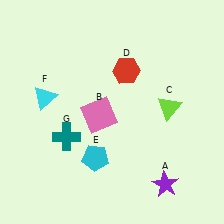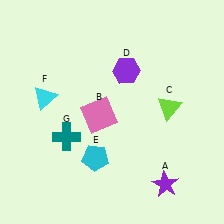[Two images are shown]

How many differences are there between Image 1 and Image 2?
There is 1 difference between the two images.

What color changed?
The hexagon (D) changed from red in Image 1 to purple in Image 2.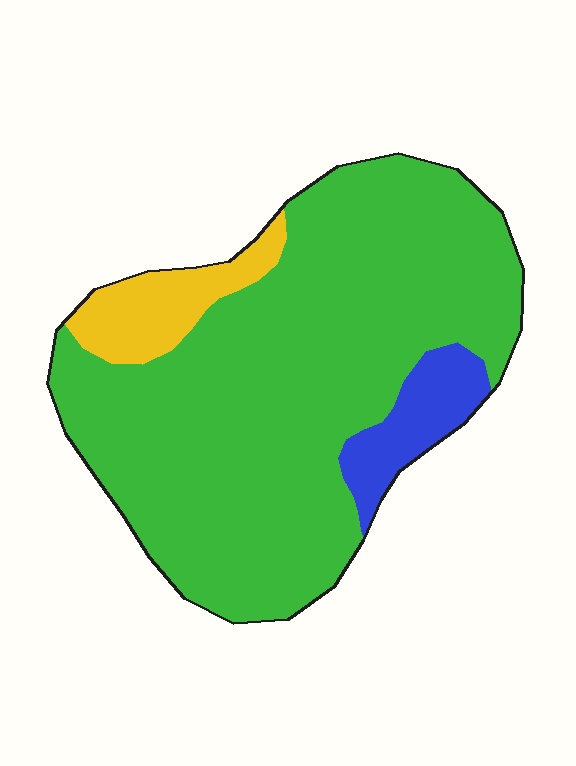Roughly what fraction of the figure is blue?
Blue covers around 10% of the figure.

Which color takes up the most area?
Green, at roughly 80%.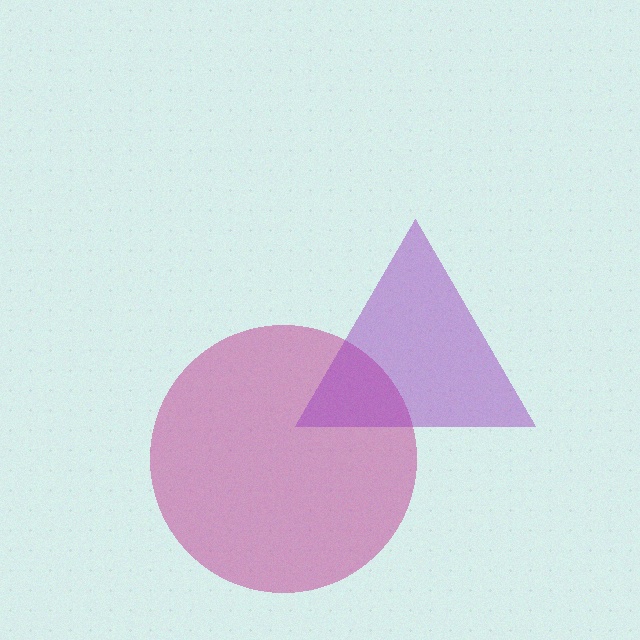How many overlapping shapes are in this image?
There are 2 overlapping shapes in the image.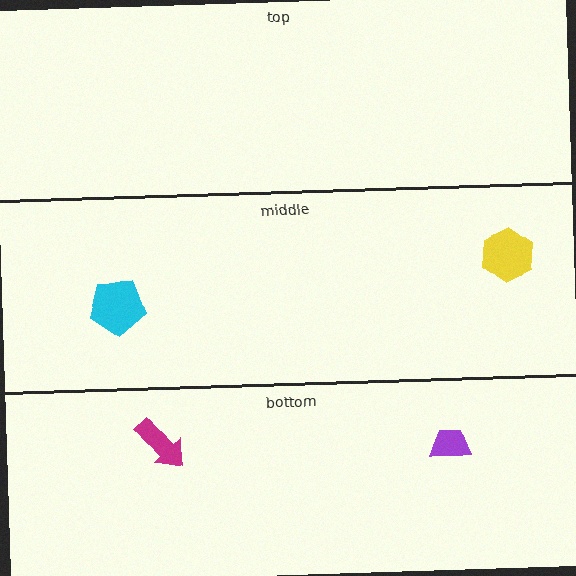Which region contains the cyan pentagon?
The middle region.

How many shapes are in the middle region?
2.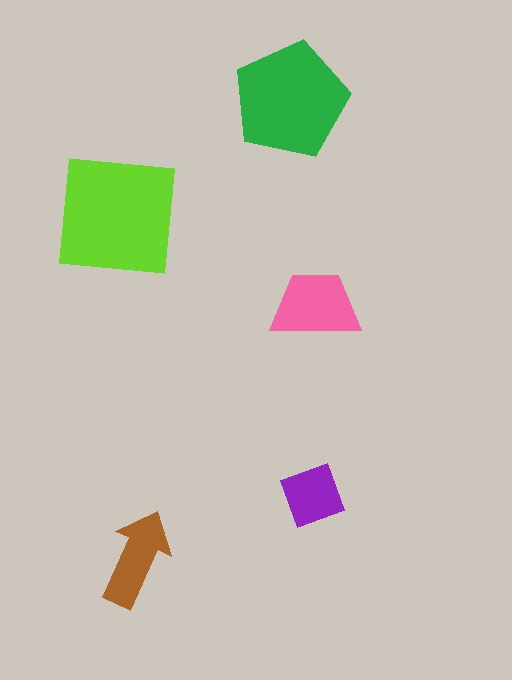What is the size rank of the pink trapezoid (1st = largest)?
3rd.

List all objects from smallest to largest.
The purple diamond, the brown arrow, the pink trapezoid, the green pentagon, the lime square.